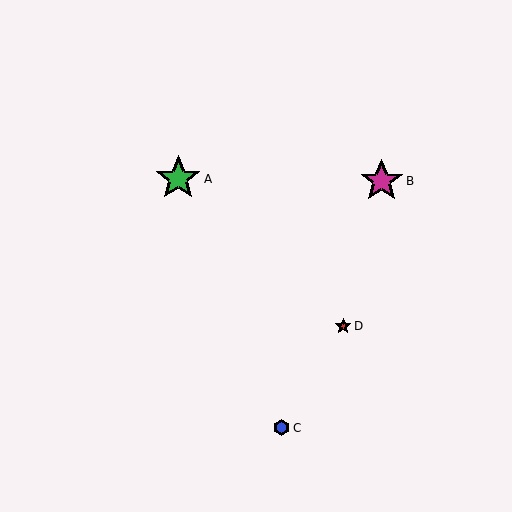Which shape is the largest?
The green star (labeled A) is the largest.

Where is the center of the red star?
The center of the red star is at (343, 326).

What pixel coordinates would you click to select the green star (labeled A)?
Click at (178, 179) to select the green star A.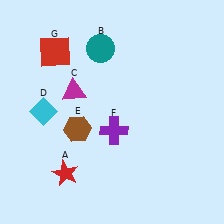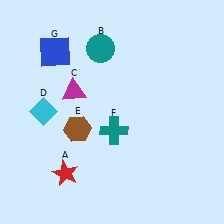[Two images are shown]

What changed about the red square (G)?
In Image 1, G is red. In Image 2, it changed to blue.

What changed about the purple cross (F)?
In Image 1, F is purple. In Image 2, it changed to teal.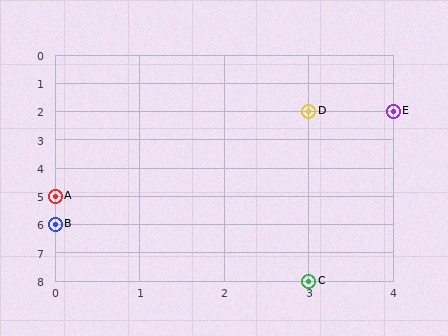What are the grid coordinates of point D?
Point D is at grid coordinates (3, 2).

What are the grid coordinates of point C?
Point C is at grid coordinates (3, 8).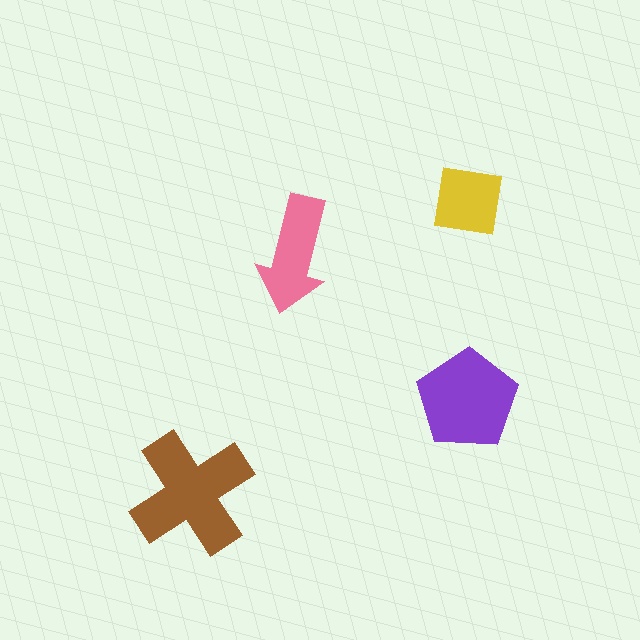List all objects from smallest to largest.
The yellow square, the pink arrow, the purple pentagon, the brown cross.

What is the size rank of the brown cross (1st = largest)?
1st.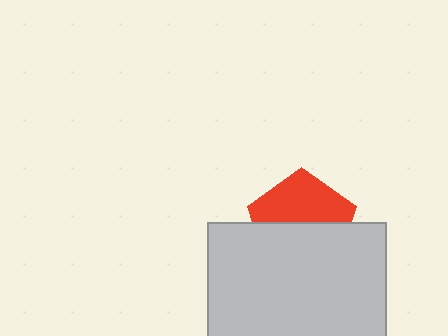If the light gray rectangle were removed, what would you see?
You would see the complete red pentagon.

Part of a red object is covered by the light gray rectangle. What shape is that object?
It is a pentagon.